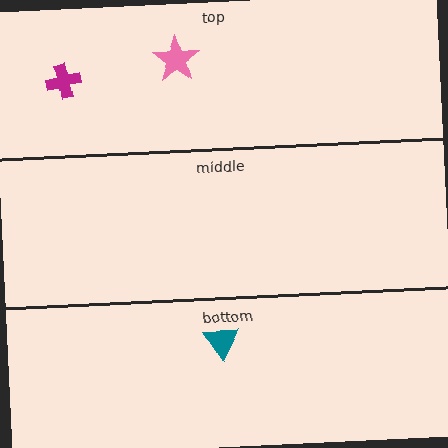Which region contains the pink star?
The top region.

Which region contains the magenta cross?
The top region.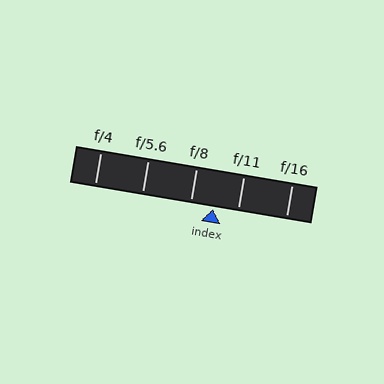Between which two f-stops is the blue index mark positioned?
The index mark is between f/8 and f/11.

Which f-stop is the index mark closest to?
The index mark is closest to f/8.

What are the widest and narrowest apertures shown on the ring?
The widest aperture shown is f/4 and the narrowest is f/16.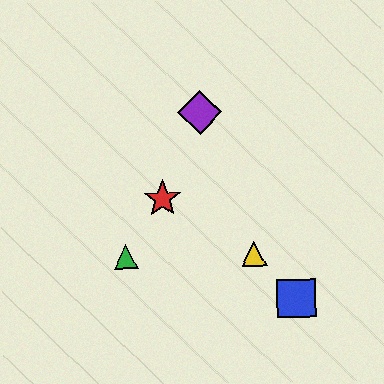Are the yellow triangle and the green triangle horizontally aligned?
Yes, both are at y≈254.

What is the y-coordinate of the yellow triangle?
The yellow triangle is at y≈254.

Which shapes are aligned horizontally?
The green triangle, the yellow triangle are aligned horizontally.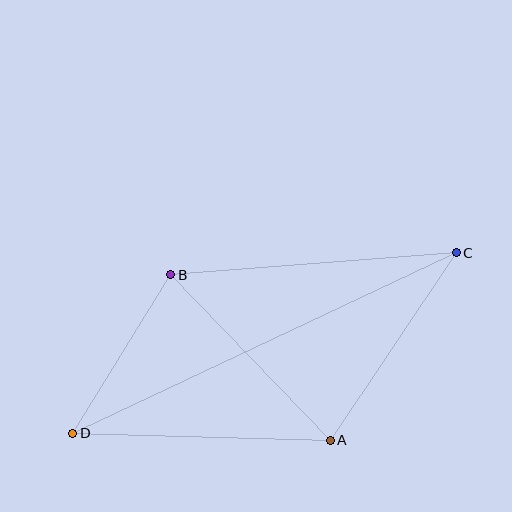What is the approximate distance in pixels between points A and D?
The distance between A and D is approximately 258 pixels.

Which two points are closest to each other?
Points B and D are closest to each other.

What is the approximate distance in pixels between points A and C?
The distance between A and C is approximately 226 pixels.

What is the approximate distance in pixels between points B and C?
The distance between B and C is approximately 287 pixels.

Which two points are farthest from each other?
Points C and D are farthest from each other.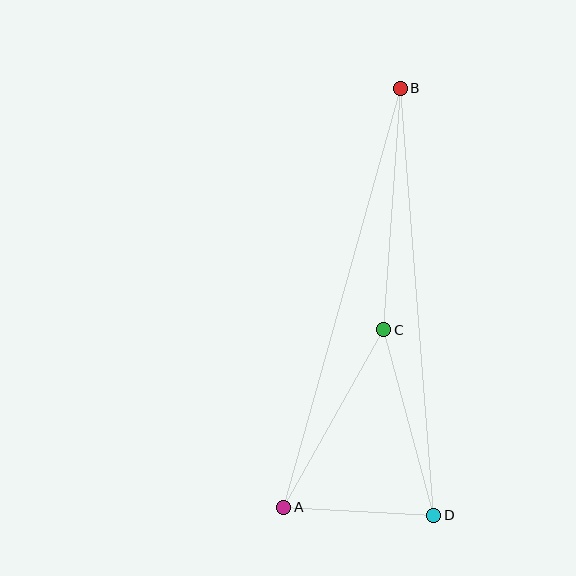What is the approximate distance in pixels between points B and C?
The distance between B and C is approximately 242 pixels.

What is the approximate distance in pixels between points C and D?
The distance between C and D is approximately 192 pixels.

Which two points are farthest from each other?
Points A and B are farthest from each other.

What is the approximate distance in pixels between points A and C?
The distance between A and C is approximately 203 pixels.